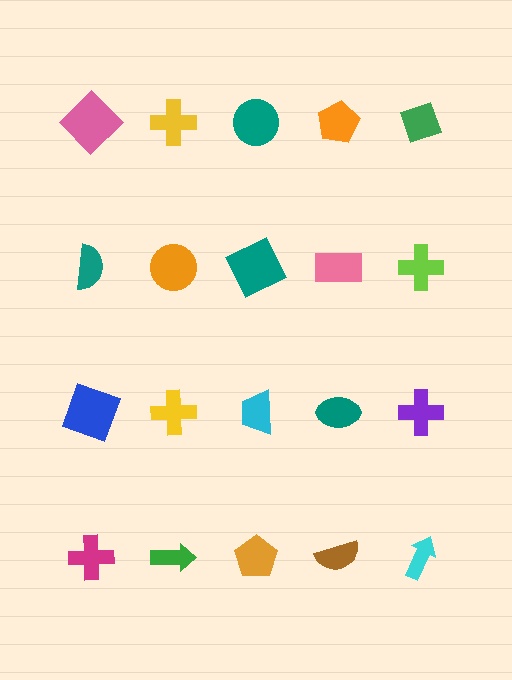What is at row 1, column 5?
A green diamond.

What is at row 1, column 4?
An orange pentagon.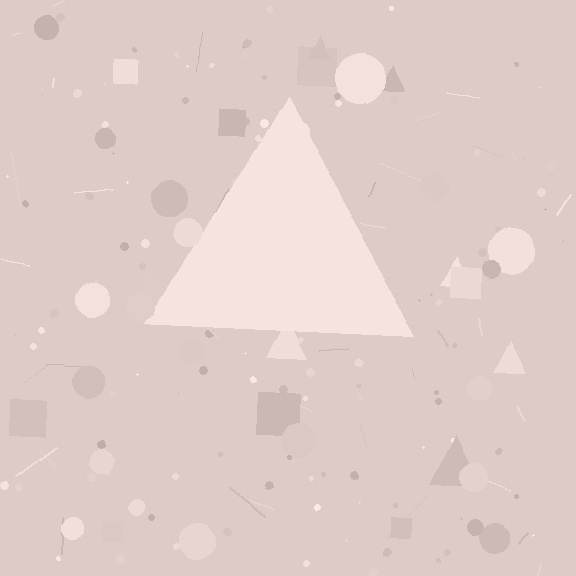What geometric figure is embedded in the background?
A triangle is embedded in the background.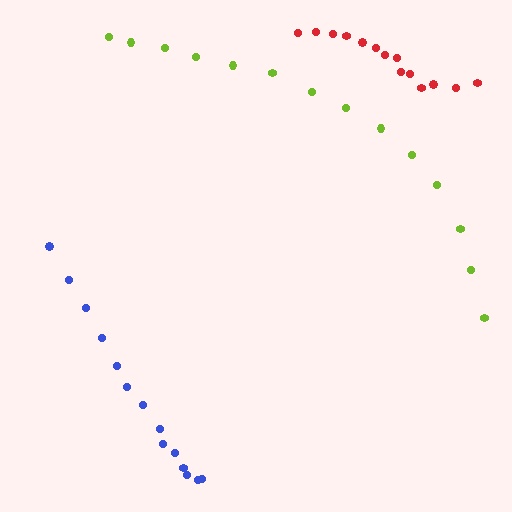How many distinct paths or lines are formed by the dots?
There are 3 distinct paths.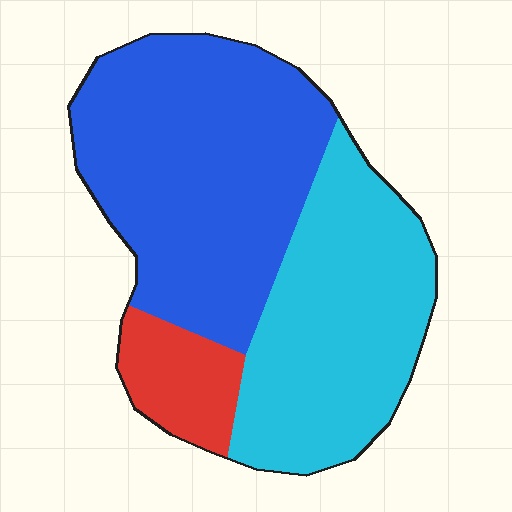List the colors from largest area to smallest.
From largest to smallest: blue, cyan, red.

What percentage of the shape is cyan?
Cyan takes up between a third and a half of the shape.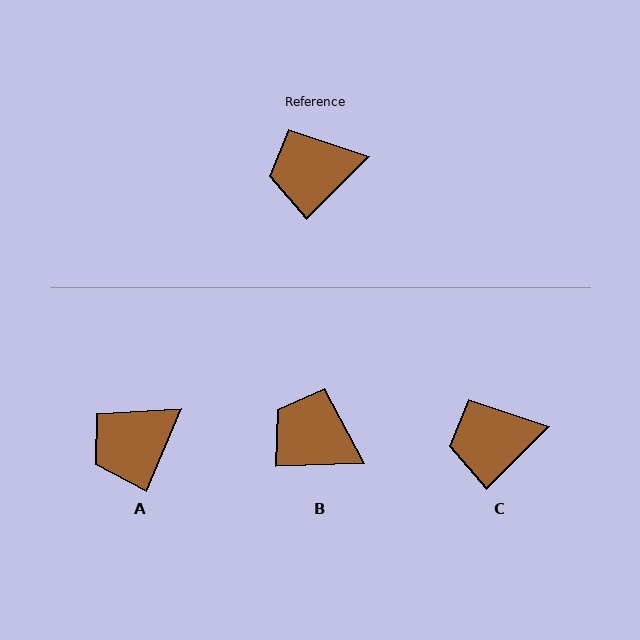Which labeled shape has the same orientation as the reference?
C.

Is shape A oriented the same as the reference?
No, it is off by about 22 degrees.